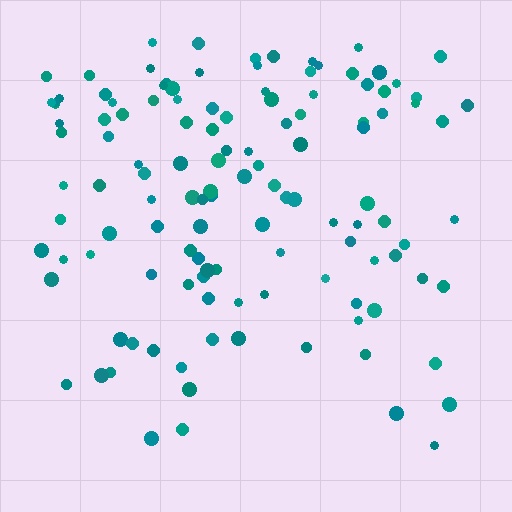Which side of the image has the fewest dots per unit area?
The bottom.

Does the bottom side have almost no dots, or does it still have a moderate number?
Still a moderate number, just noticeably fewer than the top.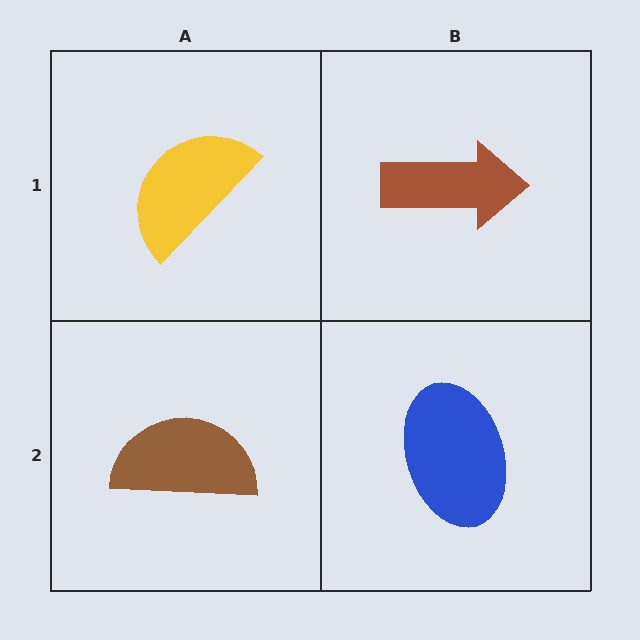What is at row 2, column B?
A blue ellipse.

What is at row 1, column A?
A yellow semicircle.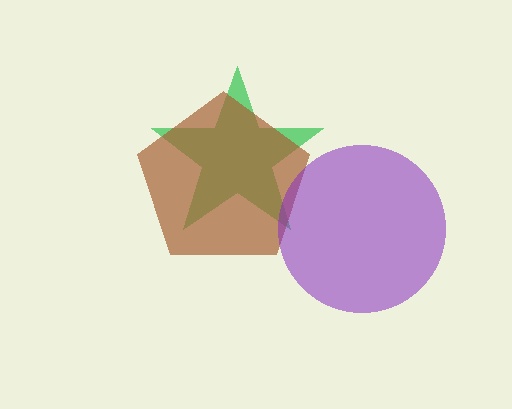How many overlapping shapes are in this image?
There are 3 overlapping shapes in the image.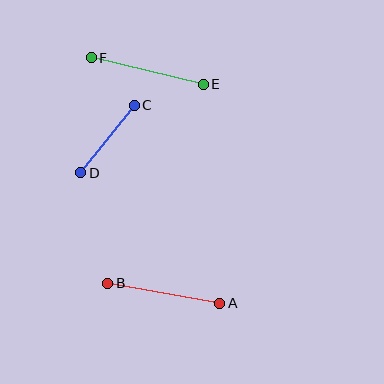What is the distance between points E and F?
The distance is approximately 115 pixels.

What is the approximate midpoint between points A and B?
The midpoint is at approximately (164, 293) pixels.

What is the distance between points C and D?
The distance is approximately 87 pixels.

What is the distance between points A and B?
The distance is approximately 114 pixels.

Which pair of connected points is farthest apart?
Points E and F are farthest apart.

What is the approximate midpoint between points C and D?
The midpoint is at approximately (108, 139) pixels.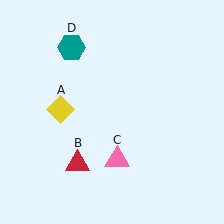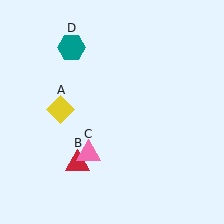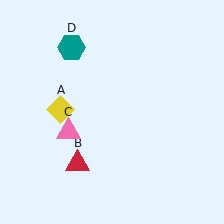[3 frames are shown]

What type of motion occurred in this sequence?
The pink triangle (object C) rotated clockwise around the center of the scene.